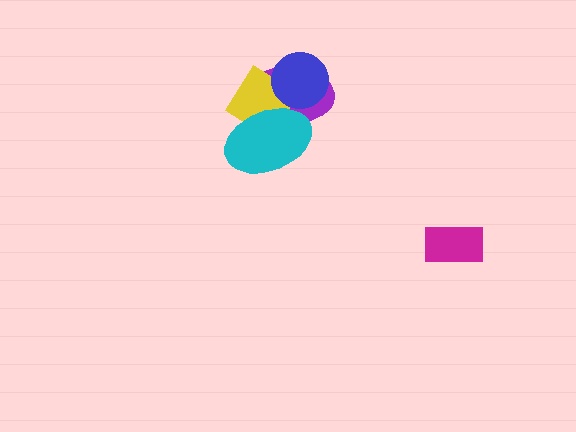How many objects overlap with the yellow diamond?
3 objects overlap with the yellow diamond.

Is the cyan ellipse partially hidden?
No, no other shape covers it.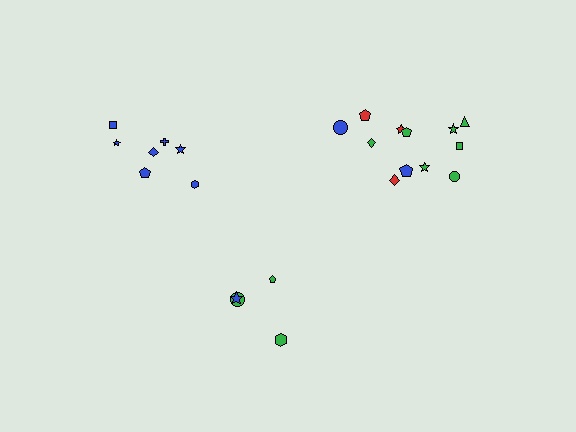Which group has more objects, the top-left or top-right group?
The top-right group.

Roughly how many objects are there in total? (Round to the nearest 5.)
Roughly 25 objects in total.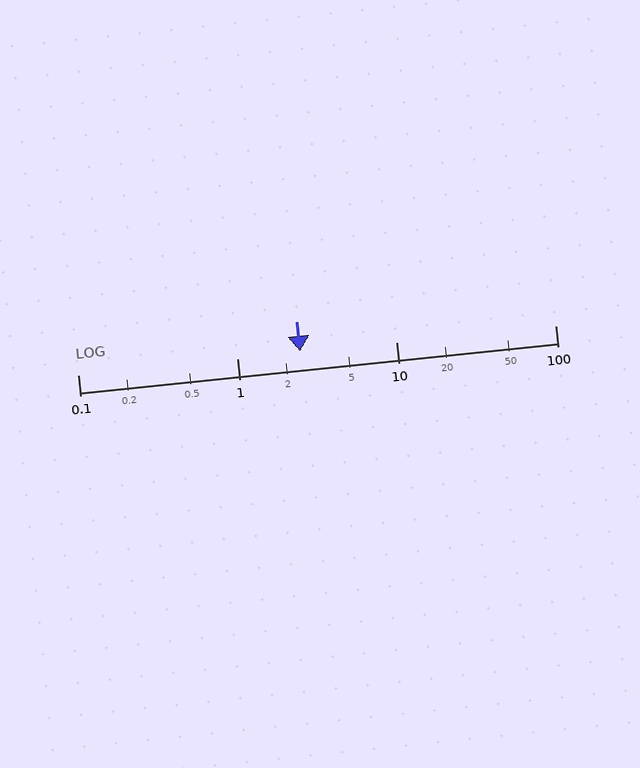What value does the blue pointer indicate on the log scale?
The pointer indicates approximately 2.5.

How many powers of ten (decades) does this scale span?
The scale spans 3 decades, from 0.1 to 100.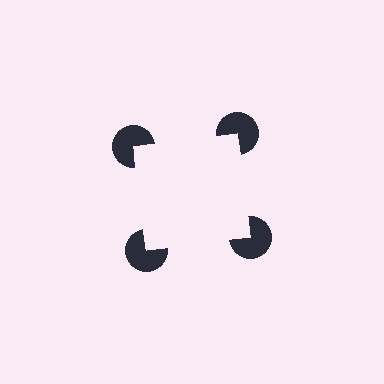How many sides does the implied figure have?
4 sides.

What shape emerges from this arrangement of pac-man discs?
An illusory square — its edges are inferred from the aligned wedge cuts in the pac-man discs, not physically drawn.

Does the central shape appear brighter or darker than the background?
It typically appears slightly brighter than the background, even though no actual brightness change is drawn.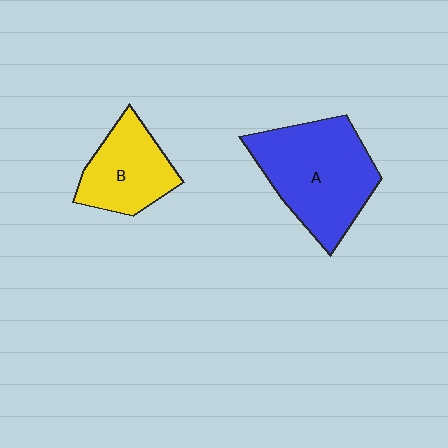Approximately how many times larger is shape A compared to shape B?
Approximately 1.6 times.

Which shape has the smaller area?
Shape B (yellow).